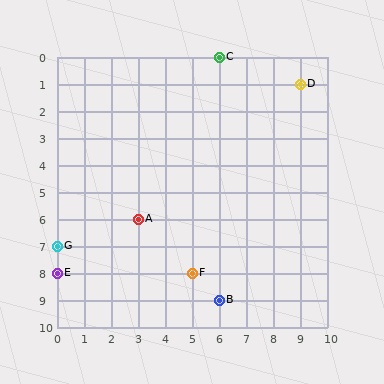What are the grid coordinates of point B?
Point B is at grid coordinates (6, 9).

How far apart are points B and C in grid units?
Points B and C are 9 rows apart.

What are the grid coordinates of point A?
Point A is at grid coordinates (3, 6).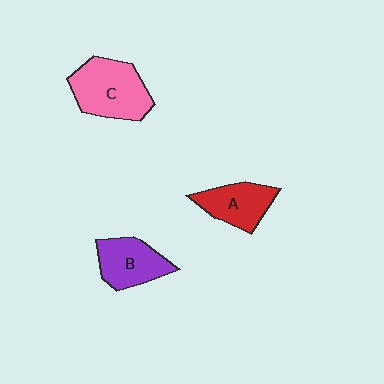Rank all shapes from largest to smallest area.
From largest to smallest: C (pink), B (purple), A (red).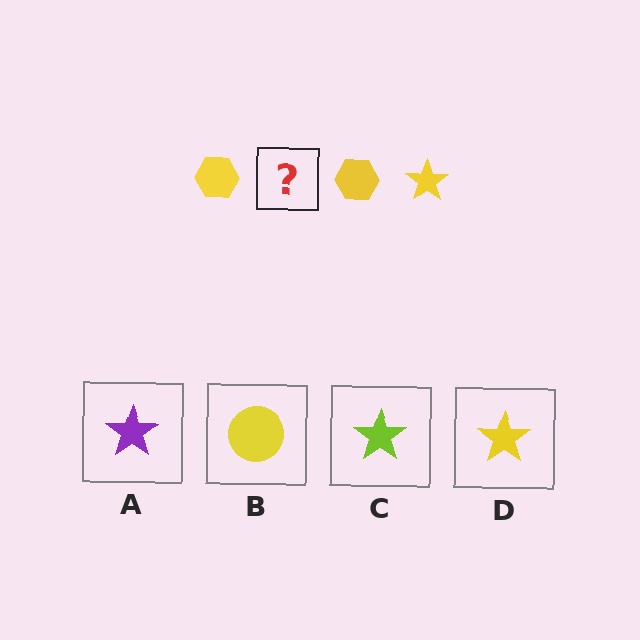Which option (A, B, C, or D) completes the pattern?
D.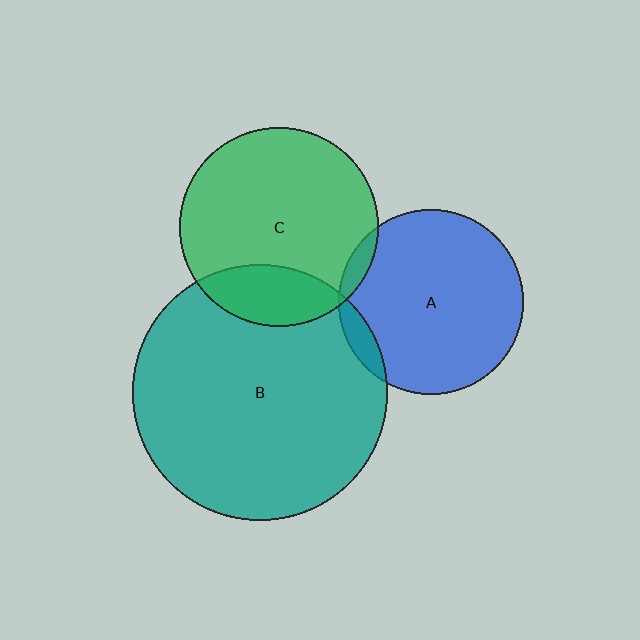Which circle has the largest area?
Circle B (teal).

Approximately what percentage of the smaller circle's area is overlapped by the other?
Approximately 5%.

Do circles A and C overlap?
Yes.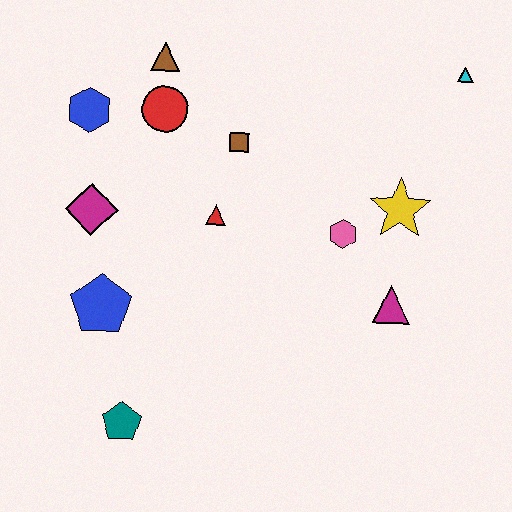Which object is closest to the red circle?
The brown triangle is closest to the red circle.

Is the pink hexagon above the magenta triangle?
Yes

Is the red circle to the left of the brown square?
Yes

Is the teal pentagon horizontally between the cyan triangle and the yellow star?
No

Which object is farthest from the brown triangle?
The teal pentagon is farthest from the brown triangle.